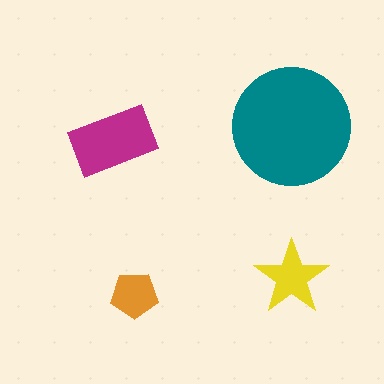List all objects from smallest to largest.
The orange pentagon, the yellow star, the magenta rectangle, the teal circle.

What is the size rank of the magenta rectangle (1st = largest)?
2nd.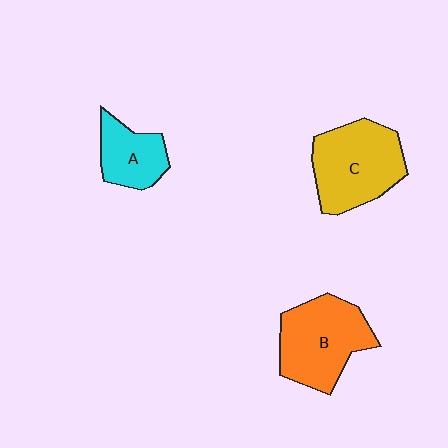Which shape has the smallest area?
Shape A (cyan).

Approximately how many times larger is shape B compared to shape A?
Approximately 1.7 times.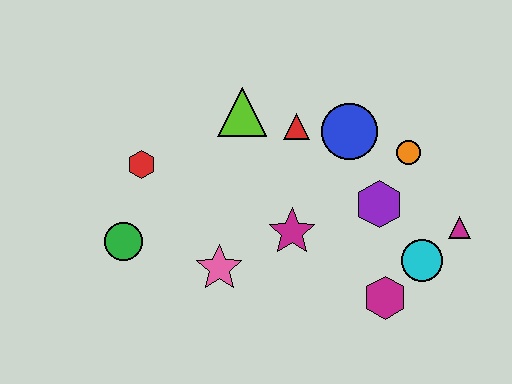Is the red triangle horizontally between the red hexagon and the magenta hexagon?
Yes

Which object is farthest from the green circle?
The magenta triangle is farthest from the green circle.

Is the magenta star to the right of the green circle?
Yes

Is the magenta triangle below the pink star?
No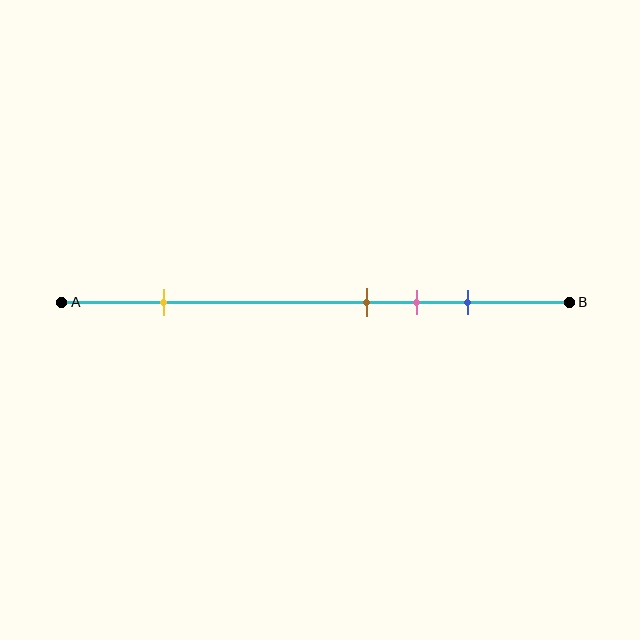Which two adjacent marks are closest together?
The brown and pink marks are the closest adjacent pair.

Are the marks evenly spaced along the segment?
No, the marks are not evenly spaced.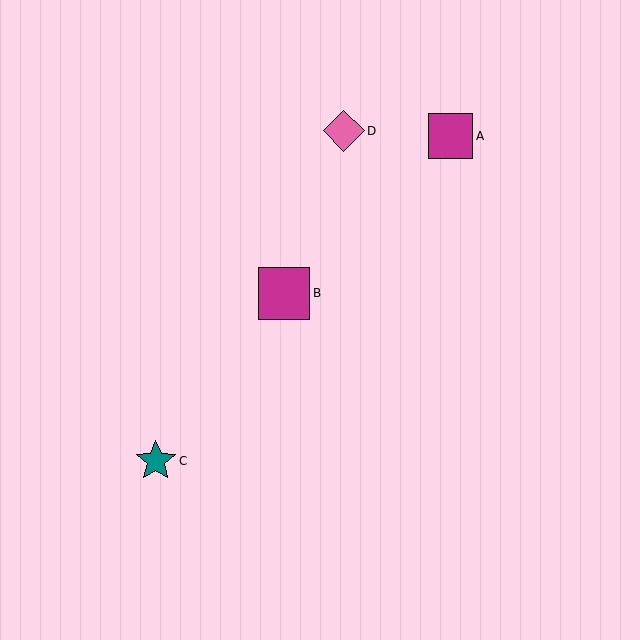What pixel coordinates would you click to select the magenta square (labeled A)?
Click at (451, 136) to select the magenta square A.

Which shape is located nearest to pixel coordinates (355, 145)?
The pink diamond (labeled D) at (344, 131) is nearest to that location.